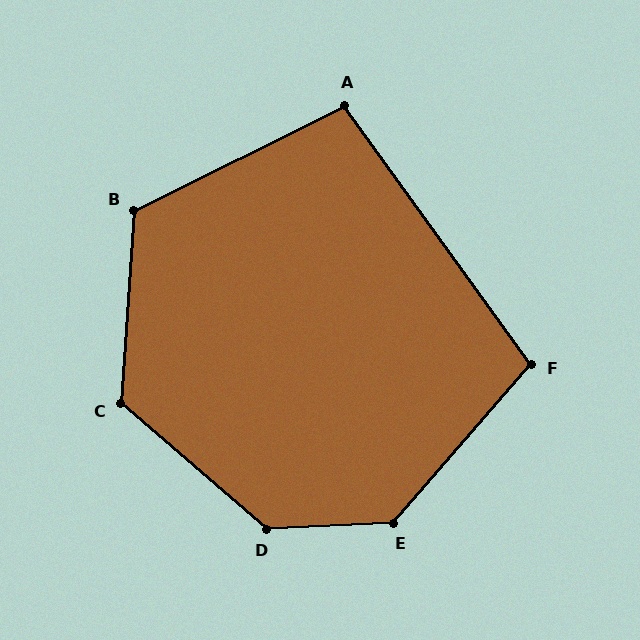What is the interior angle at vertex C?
Approximately 127 degrees (obtuse).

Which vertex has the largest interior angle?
D, at approximately 136 degrees.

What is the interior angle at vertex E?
Approximately 134 degrees (obtuse).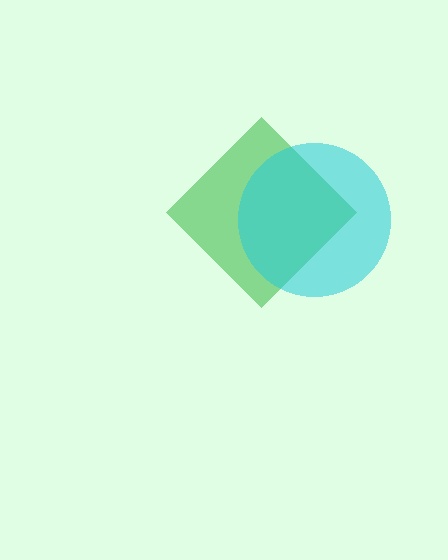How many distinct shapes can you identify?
There are 2 distinct shapes: a green diamond, a cyan circle.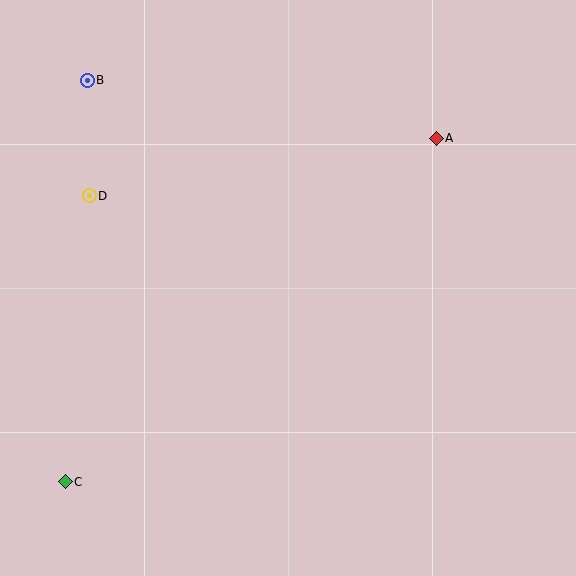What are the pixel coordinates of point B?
Point B is at (87, 80).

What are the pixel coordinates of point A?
Point A is at (436, 138).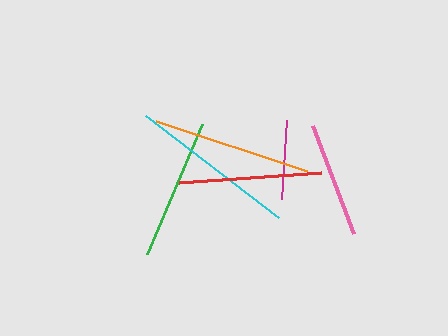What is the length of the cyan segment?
The cyan segment is approximately 168 pixels long.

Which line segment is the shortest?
The magenta line is the shortest at approximately 79 pixels.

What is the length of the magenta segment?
The magenta segment is approximately 79 pixels long.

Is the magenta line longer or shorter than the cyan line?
The cyan line is longer than the magenta line.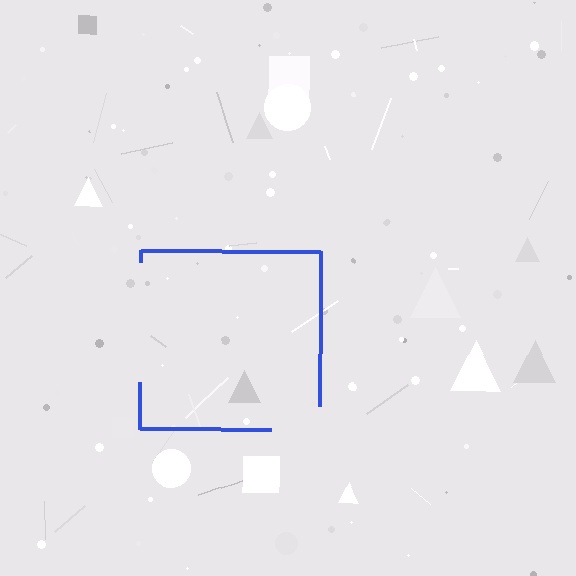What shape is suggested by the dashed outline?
The dashed outline suggests a square.